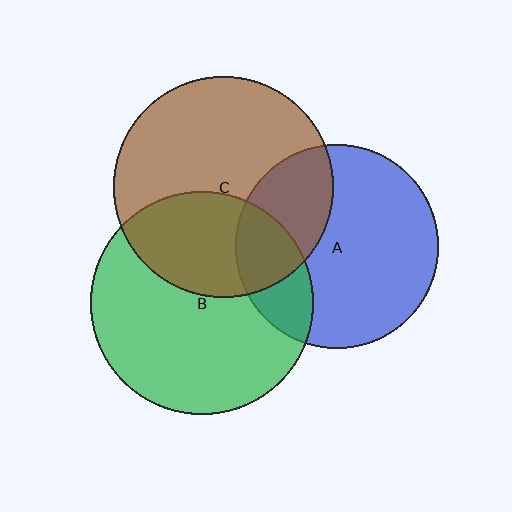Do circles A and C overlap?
Yes.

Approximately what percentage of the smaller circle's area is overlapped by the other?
Approximately 30%.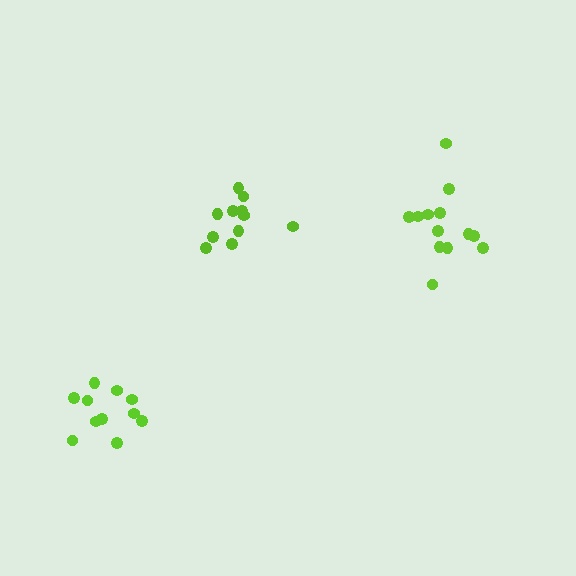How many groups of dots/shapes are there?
There are 3 groups.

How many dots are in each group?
Group 1: 13 dots, Group 2: 11 dots, Group 3: 11 dots (35 total).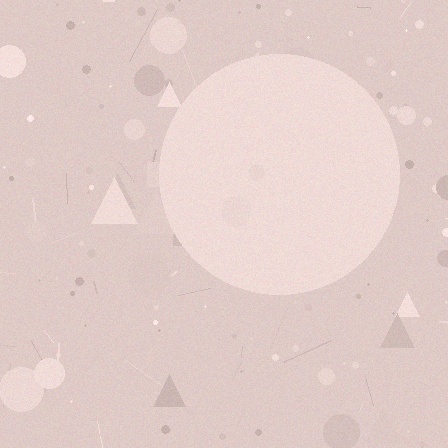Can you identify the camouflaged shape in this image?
The camouflaged shape is a circle.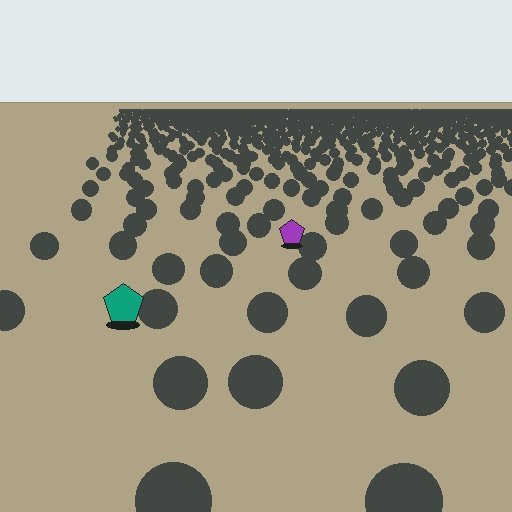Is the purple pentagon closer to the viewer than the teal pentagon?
No. The teal pentagon is closer — you can tell from the texture gradient: the ground texture is coarser near it.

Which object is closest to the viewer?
The teal pentagon is closest. The texture marks near it are larger and more spread out.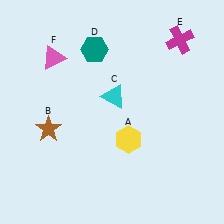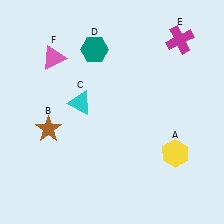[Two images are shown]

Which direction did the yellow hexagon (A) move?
The yellow hexagon (A) moved right.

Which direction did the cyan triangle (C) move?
The cyan triangle (C) moved left.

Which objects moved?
The objects that moved are: the yellow hexagon (A), the cyan triangle (C).